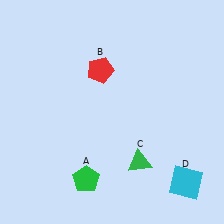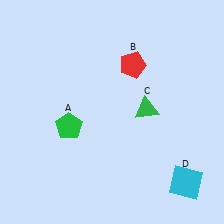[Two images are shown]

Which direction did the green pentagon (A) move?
The green pentagon (A) moved up.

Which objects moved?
The objects that moved are: the green pentagon (A), the red pentagon (B), the green triangle (C).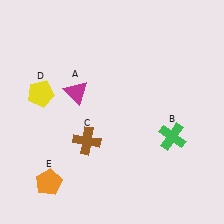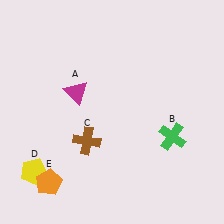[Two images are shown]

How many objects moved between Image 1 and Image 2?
1 object moved between the two images.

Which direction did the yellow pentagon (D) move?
The yellow pentagon (D) moved down.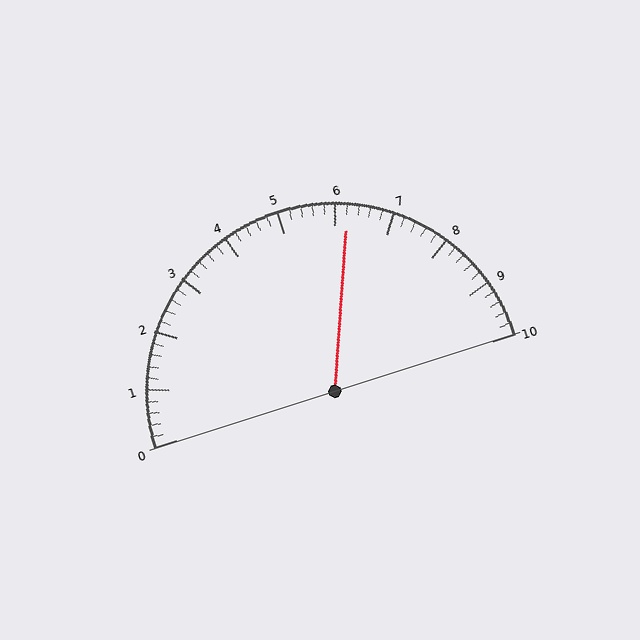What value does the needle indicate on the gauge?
The needle indicates approximately 6.2.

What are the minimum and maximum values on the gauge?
The gauge ranges from 0 to 10.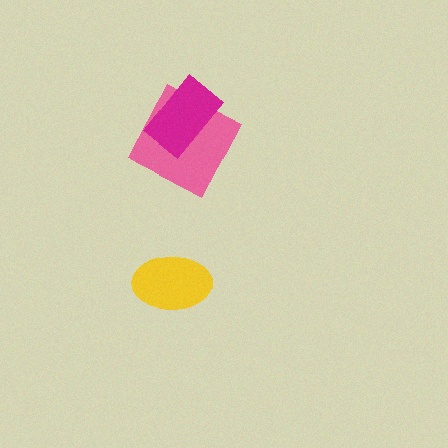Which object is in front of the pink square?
The magenta rectangle is in front of the pink square.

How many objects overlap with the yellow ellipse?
0 objects overlap with the yellow ellipse.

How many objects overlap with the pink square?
1 object overlaps with the pink square.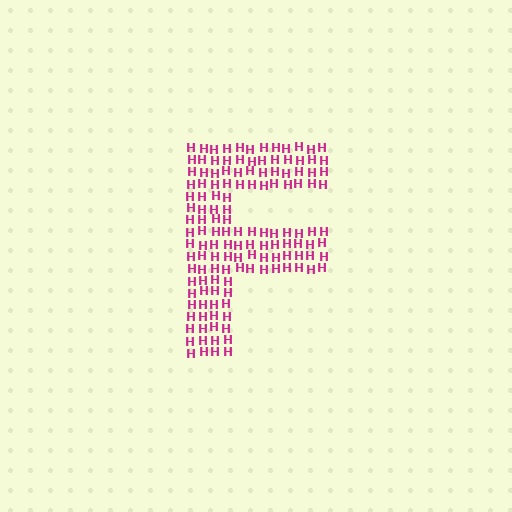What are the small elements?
The small elements are letter H's.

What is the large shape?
The large shape is the letter F.